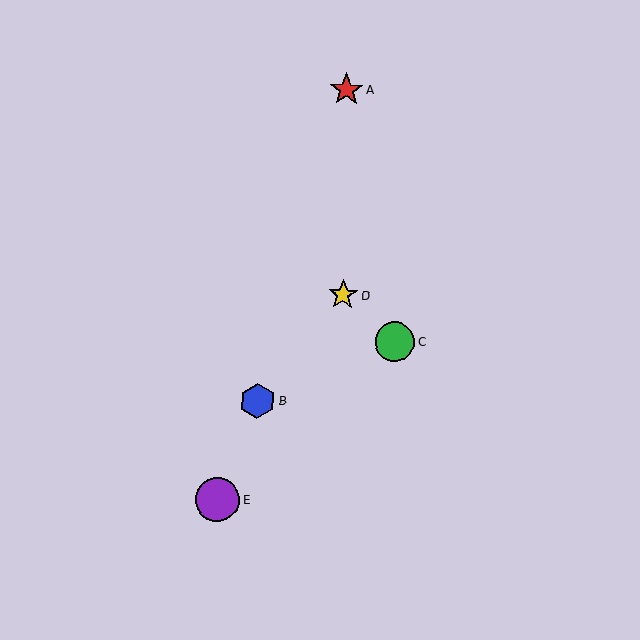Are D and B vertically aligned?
No, D is at x≈343 and B is at x≈258.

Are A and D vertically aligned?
Yes, both are at x≈347.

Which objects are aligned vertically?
Objects A, D are aligned vertically.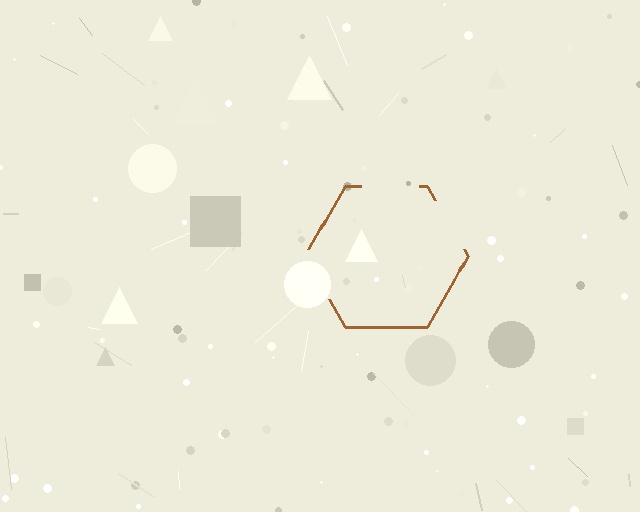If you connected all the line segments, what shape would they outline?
They would outline a hexagon.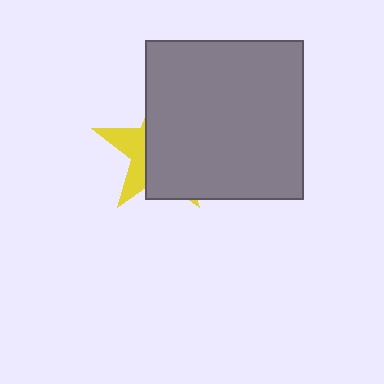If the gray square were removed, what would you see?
You would see the complete yellow star.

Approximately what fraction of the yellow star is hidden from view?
Roughly 67% of the yellow star is hidden behind the gray square.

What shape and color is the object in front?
The object in front is a gray square.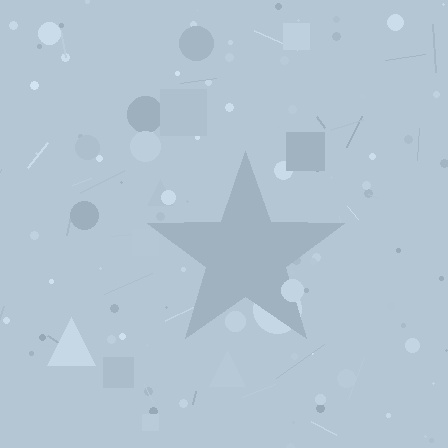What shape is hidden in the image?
A star is hidden in the image.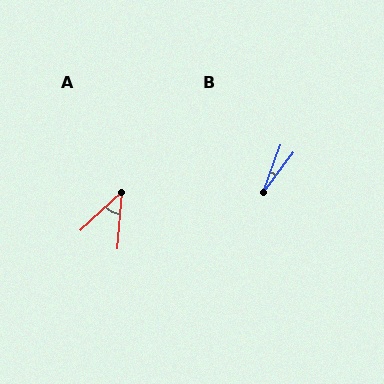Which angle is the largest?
A, at approximately 43 degrees.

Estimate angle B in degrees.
Approximately 16 degrees.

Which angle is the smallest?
B, at approximately 16 degrees.